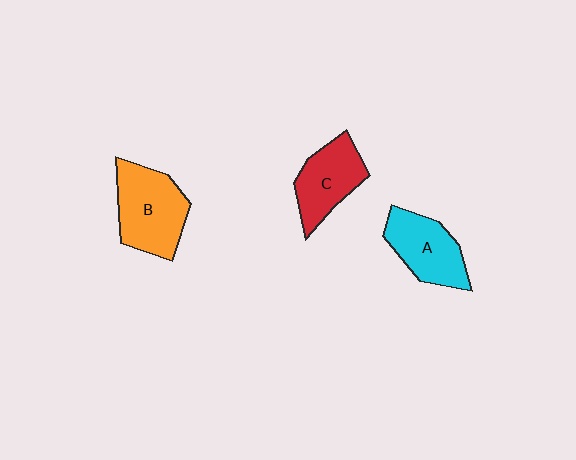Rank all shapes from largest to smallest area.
From largest to smallest: B (orange), A (cyan), C (red).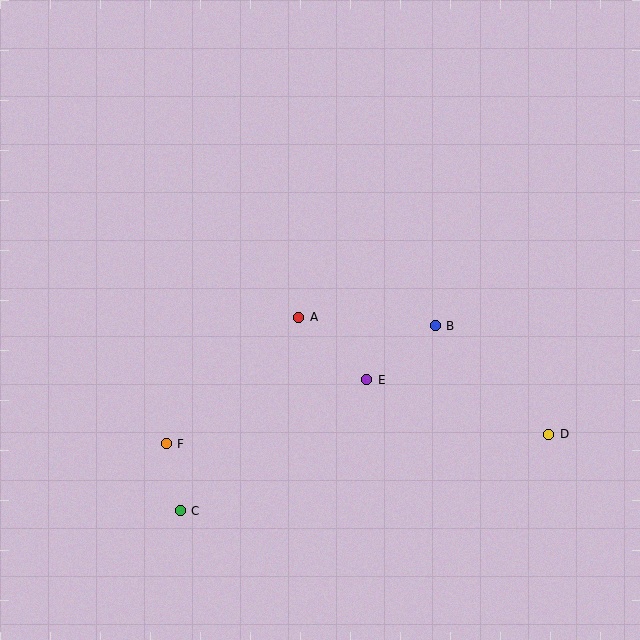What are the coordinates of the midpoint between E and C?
The midpoint between E and C is at (273, 445).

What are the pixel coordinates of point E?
Point E is at (367, 380).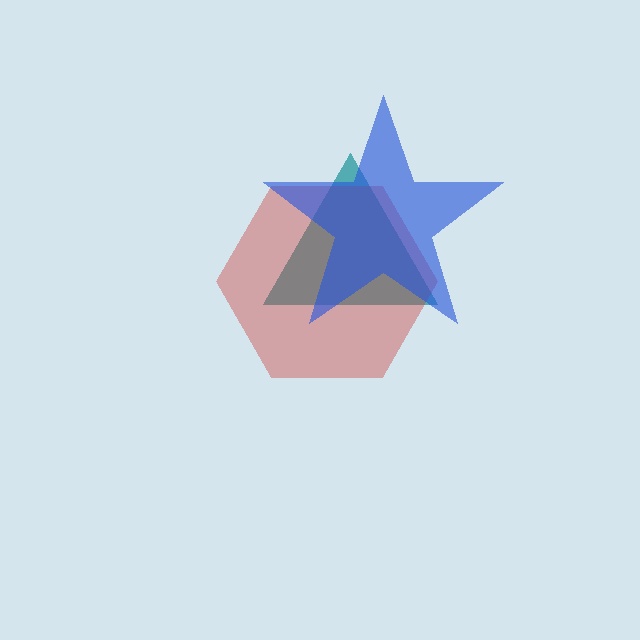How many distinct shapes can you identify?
There are 3 distinct shapes: a teal triangle, a red hexagon, a blue star.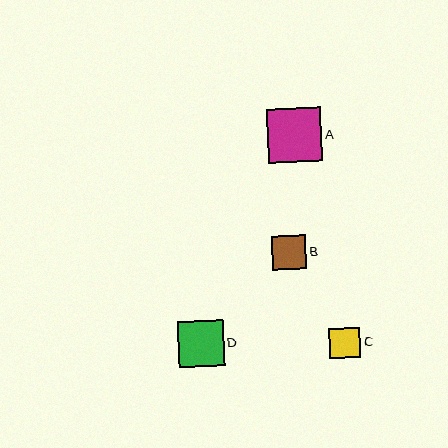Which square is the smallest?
Square C is the smallest with a size of approximately 31 pixels.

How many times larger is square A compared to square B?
Square A is approximately 1.6 times the size of square B.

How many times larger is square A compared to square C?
Square A is approximately 1.7 times the size of square C.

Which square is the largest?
Square A is the largest with a size of approximately 54 pixels.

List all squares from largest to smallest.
From largest to smallest: A, D, B, C.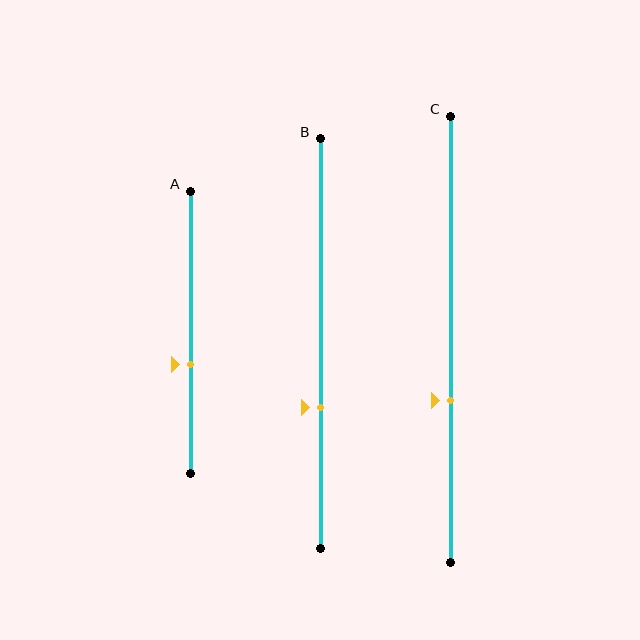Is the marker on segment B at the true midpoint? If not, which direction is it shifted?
No, the marker on segment B is shifted downward by about 16% of the segment length.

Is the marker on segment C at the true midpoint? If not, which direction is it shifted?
No, the marker on segment C is shifted downward by about 14% of the segment length.